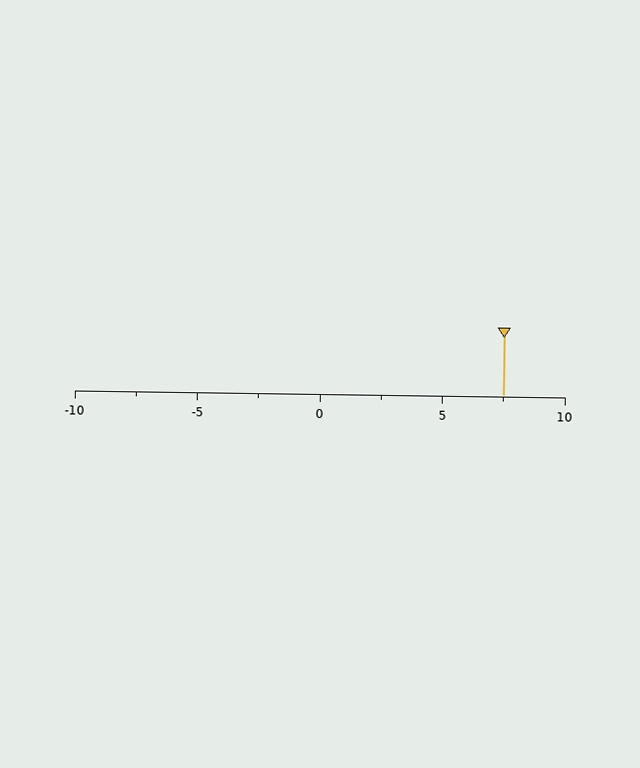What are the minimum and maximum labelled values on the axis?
The axis runs from -10 to 10.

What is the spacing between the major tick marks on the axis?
The major ticks are spaced 5 apart.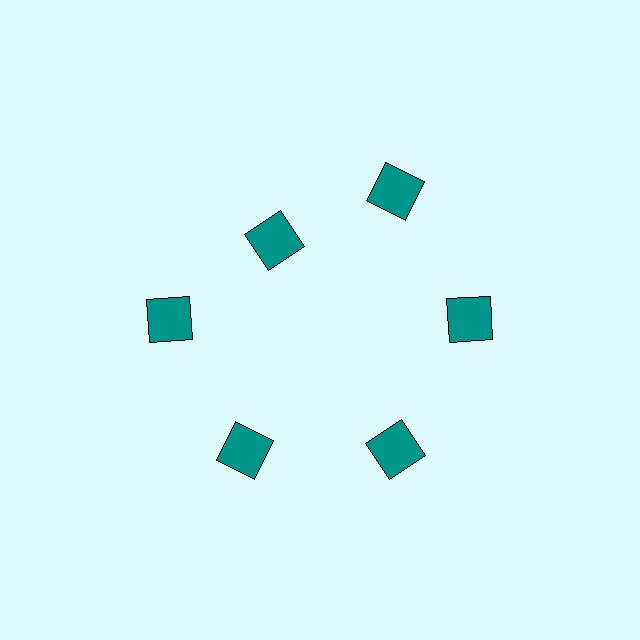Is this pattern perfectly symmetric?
No. The 6 teal squares are arranged in a ring, but one element near the 11 o'clock position is pulled inward toward the center, breaking the 6-fold rotational symmetry.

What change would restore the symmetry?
The symmetry would be restored by moving it outward, back onto the ring so that all 6 squares sit at equal angles and equal distance from the center.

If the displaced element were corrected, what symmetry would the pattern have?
It would have 6-fold rotational symmetry — the pattern would map onto itself every 60 degrees.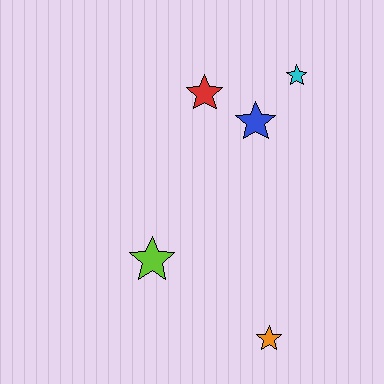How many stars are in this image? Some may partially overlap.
There are 5 stars.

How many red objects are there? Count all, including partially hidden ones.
There is 1 red object.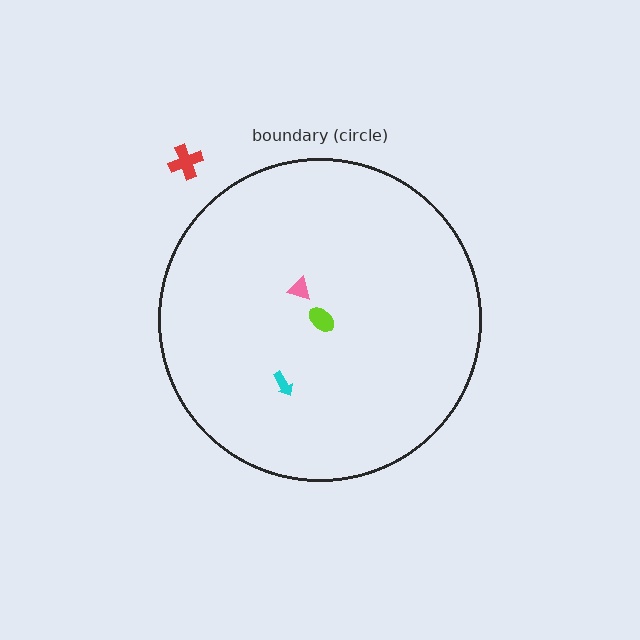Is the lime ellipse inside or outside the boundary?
Inside.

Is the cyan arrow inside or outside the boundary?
Inside.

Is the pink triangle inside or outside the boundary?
Inside.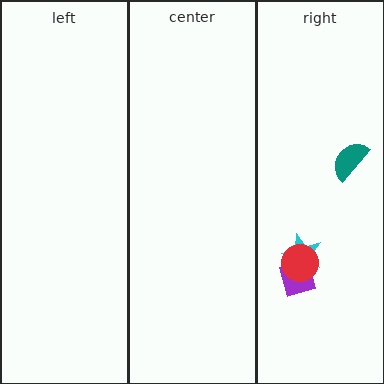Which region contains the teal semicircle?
The right region.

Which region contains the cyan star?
The right region.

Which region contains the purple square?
The right region.